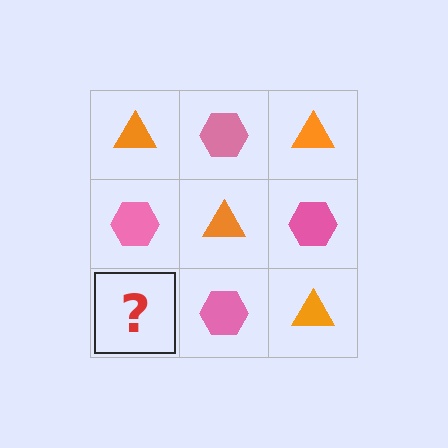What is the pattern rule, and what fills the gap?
The rule is that it alternates orange triangle and pink hexagon in a checkerboard pattern. The gap should be filled with an orange triangle.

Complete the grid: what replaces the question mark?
The question mark should be replaced with an orange triangle.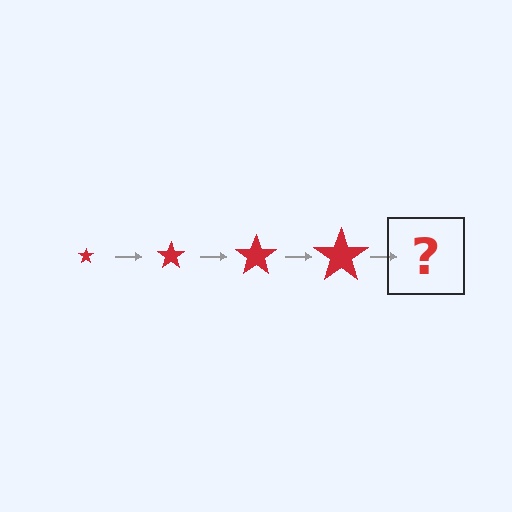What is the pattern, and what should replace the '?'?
The pattern is that the star gets progressively larger each step. The '?' should be a red star, larger than the previous one.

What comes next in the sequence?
The next element should be a red star, larger than the previous one.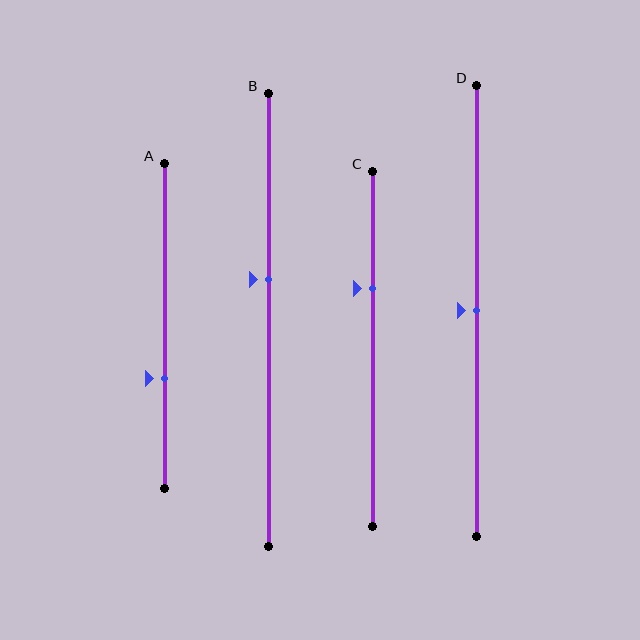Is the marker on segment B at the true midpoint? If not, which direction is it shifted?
No, the marker on segment B is shifted upward by about 9% of the segment length.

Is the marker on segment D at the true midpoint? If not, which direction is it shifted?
Yes, the marker on segment D is at the true midpoint.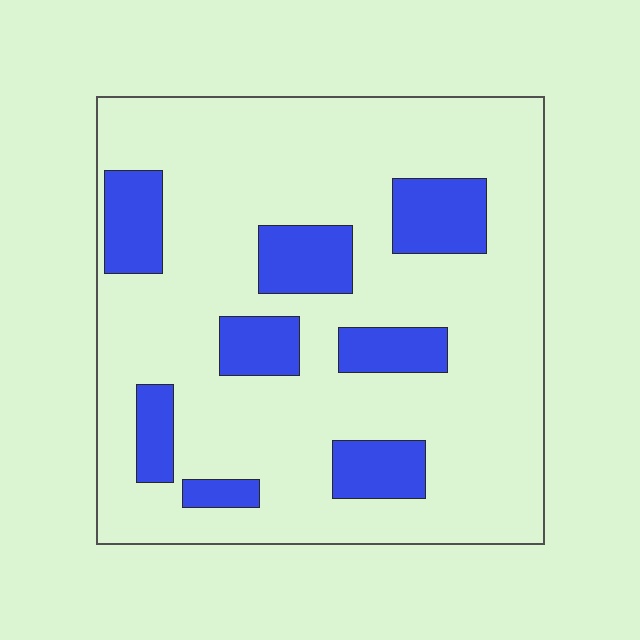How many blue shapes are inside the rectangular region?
8.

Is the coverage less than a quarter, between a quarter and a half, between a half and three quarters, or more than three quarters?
Less than a quarter.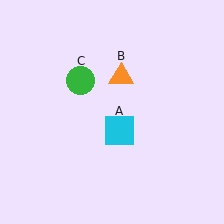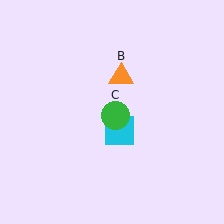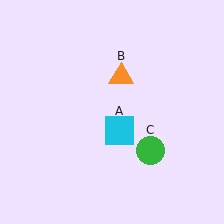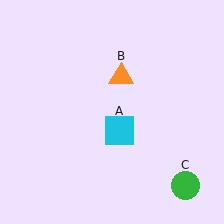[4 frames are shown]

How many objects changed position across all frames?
1 object changed position: green circle (object C).